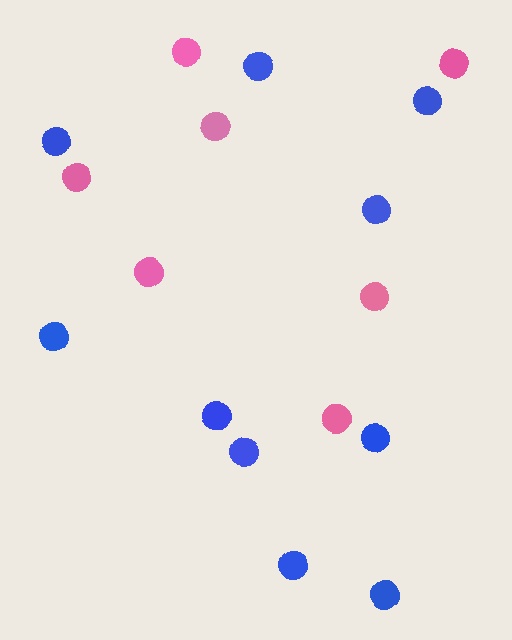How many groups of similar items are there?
There are 2 groups: one group of blue circles (10) and one group of pink circles (7).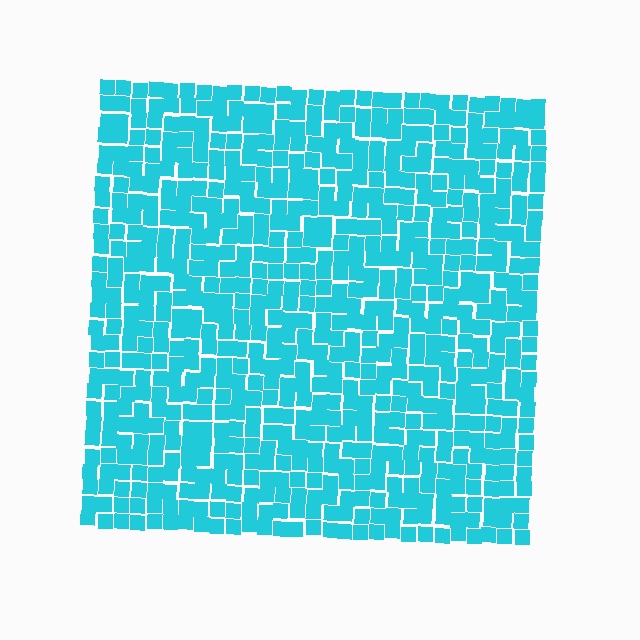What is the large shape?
The large shape is a square.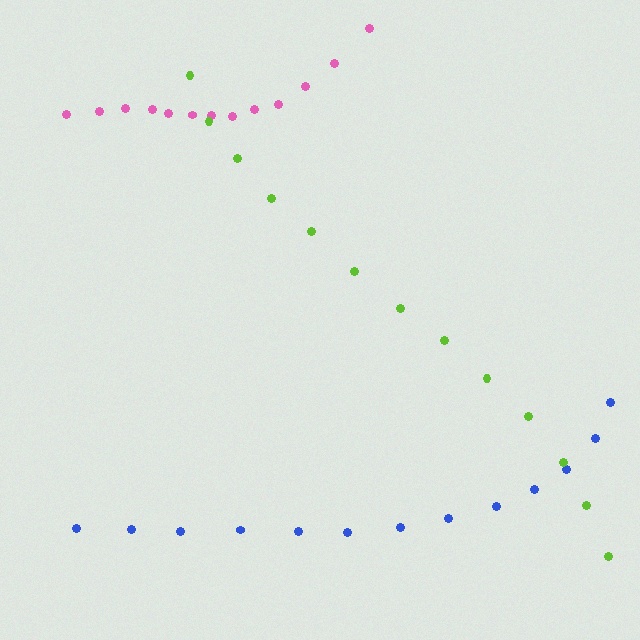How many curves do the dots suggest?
There are 3 distinct paths.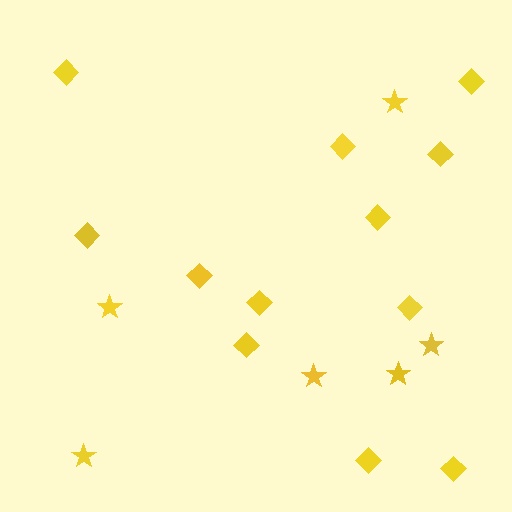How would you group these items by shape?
There are 2 groups: one group of stars (6) and one group of diamonds (12).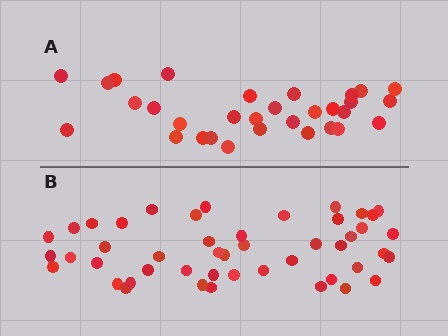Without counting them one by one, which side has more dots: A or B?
Region B (the bottom region) has more dots.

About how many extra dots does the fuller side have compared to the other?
Region B has approximately 15 more dots than region A.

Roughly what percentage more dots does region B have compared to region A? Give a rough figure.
About 50% more.